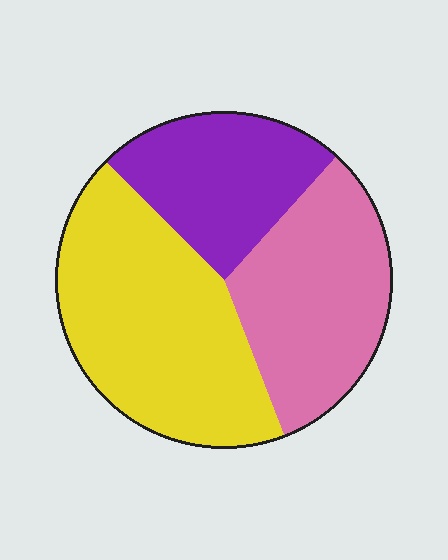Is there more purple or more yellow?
Yellow.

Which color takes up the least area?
Purple, at roughly 25%.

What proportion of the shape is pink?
Pink takes up between a sixth and a third of the shape.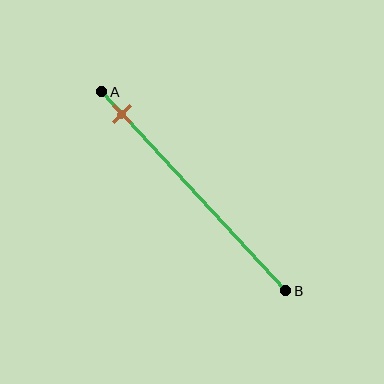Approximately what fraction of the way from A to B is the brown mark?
The brown mark is approximately 10% of the way from A to B.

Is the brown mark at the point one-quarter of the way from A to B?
No, the mark is at about 10% from A, not at the 25% one-quarter point.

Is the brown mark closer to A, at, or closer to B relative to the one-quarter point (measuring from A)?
The brown mark is closer to point A than the one-quarter point of segment AB.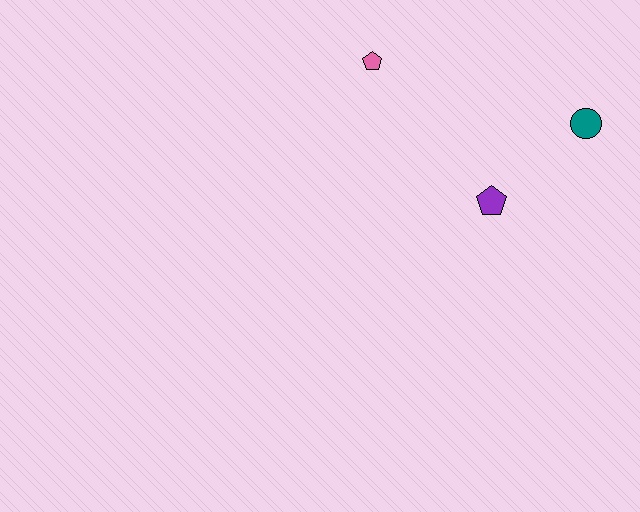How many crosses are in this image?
There are no crosses.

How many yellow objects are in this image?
There are no yellow objects.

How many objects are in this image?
There are 3 objects.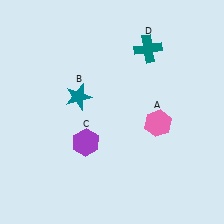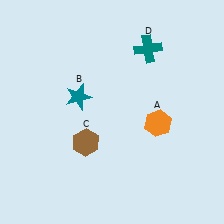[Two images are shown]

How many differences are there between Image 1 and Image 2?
There are 2 differences between the two images.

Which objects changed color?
A changed from pink to orange. C changed from purple to brown.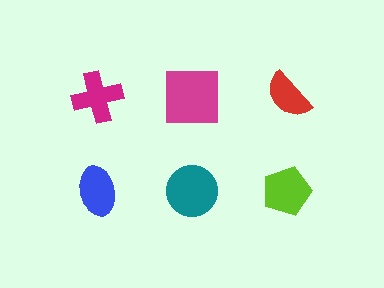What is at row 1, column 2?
A magenta square.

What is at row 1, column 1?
A magenta cross.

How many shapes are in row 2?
3 shapes.